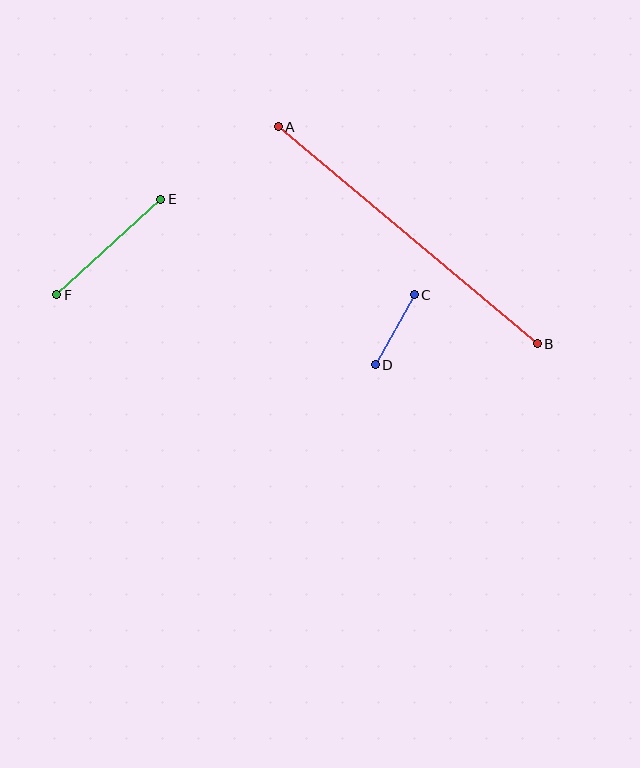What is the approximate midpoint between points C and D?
The midpoint is at approximately (395, 330) pixels.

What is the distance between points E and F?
The distance is approximately 141 pixels.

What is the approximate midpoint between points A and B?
The midpoint is at approximately (408, 235) pixels.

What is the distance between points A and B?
The distance is approximately 338 pixels.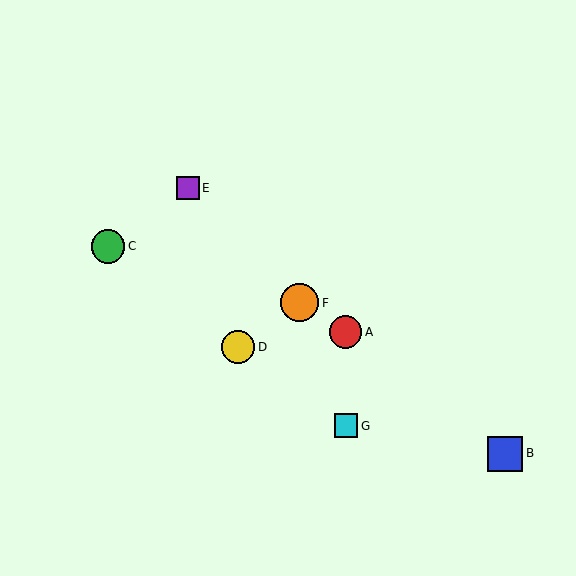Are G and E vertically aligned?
No, G is at x≈346 and E is at x≈188.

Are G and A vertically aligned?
Yes, both are at x≈346.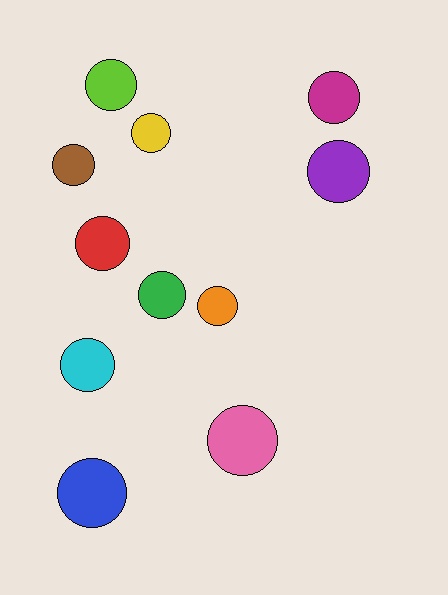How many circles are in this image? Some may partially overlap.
There are 11 circles.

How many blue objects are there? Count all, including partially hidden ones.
There is 1 blue object.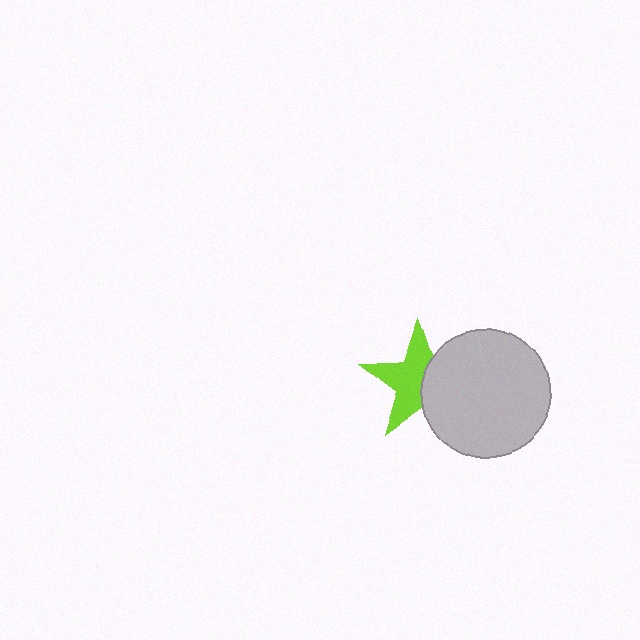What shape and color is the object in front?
The object in front is a light gray circle.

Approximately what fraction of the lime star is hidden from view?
Roughly 41% of the lime star is hidden behind the light gray circle.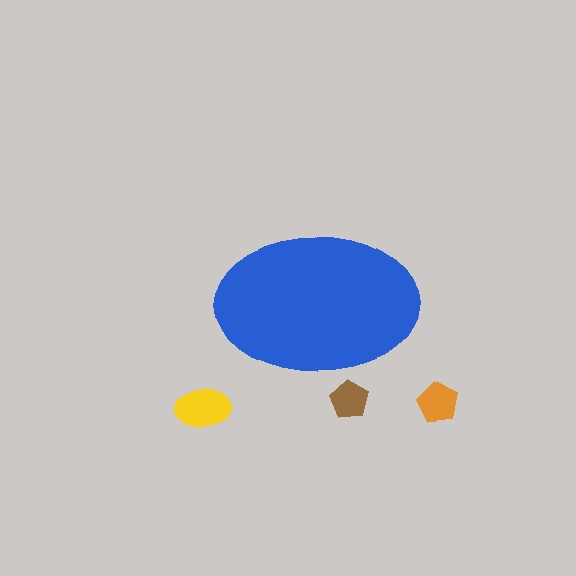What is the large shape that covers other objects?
A blue ellipse.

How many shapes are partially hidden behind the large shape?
1 shape is partially hidden.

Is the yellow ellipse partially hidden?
No, the yellow ellipse is fully visible.